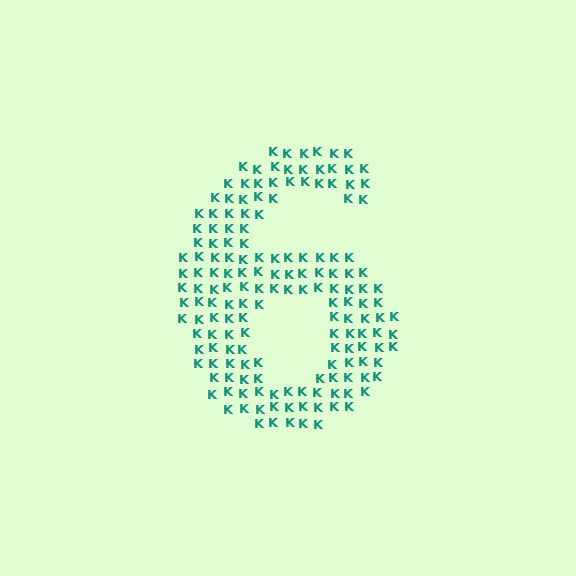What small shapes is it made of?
It is made of small letter K's.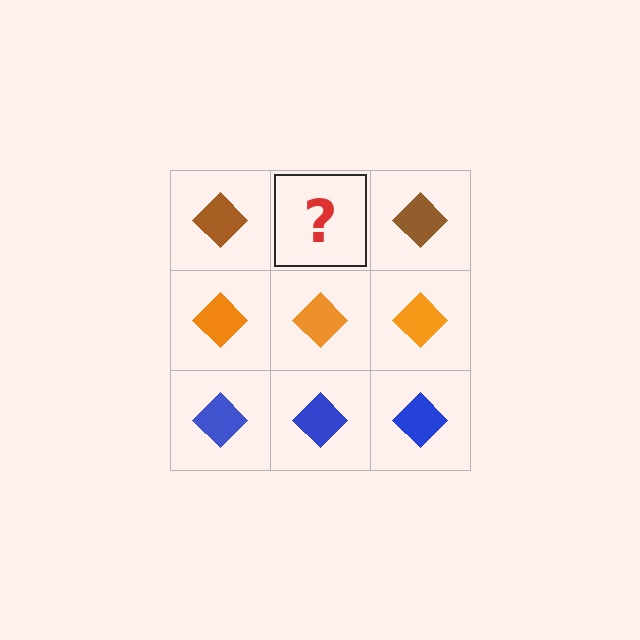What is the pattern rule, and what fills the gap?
The rule is that each row has a consistent color. The gap should be filled with a brown diamond.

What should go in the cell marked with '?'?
The missing cell should contain a brown diamond.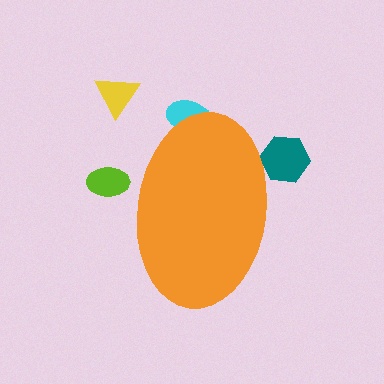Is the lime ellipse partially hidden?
Yes, the lime ellipse is partially hidden behind the orange ellipse.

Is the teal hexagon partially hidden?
Yes, the teal hexagon is partially hidden behind the orange ellipse.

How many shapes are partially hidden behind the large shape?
3 shapes are partially hidden.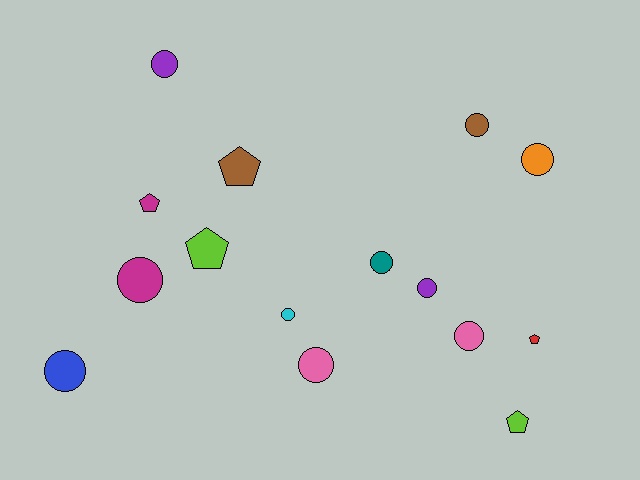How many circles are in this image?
There are 10 circles.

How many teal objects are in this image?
There is 1 teal object.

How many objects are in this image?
There are 15 objects.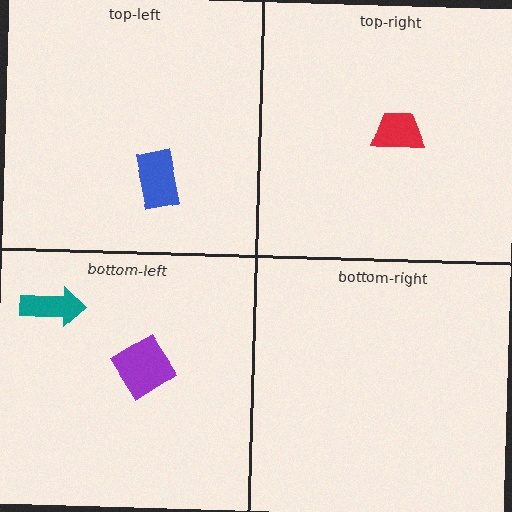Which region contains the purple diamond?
The bottom-left region.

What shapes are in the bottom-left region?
The purple diamond, the teal arrow.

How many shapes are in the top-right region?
1.